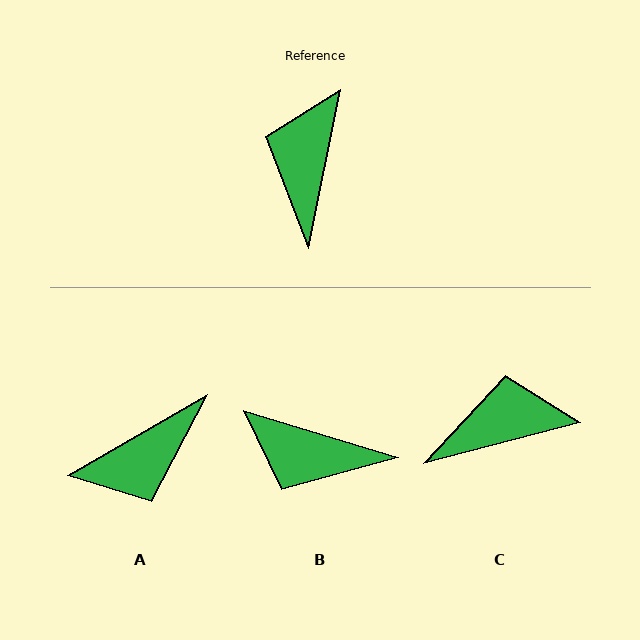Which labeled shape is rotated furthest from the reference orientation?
A, about 132 degrees away.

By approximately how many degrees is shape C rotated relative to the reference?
Approximately 64 degrees clockwise.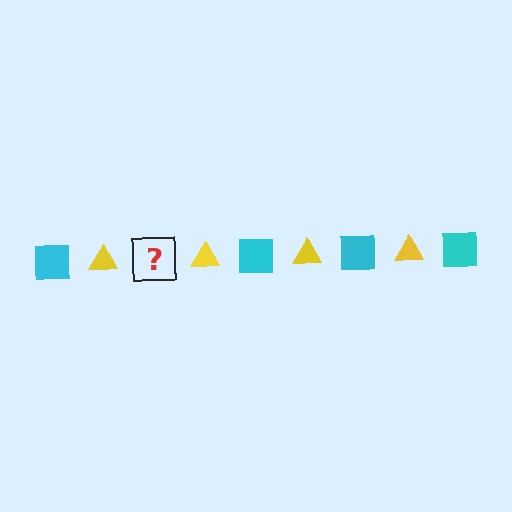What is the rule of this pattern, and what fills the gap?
The rule is that the pattern alternates between cyan square and yellow triangle. The gap should be filled with a cyan square.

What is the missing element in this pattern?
The missing element is a cyan square.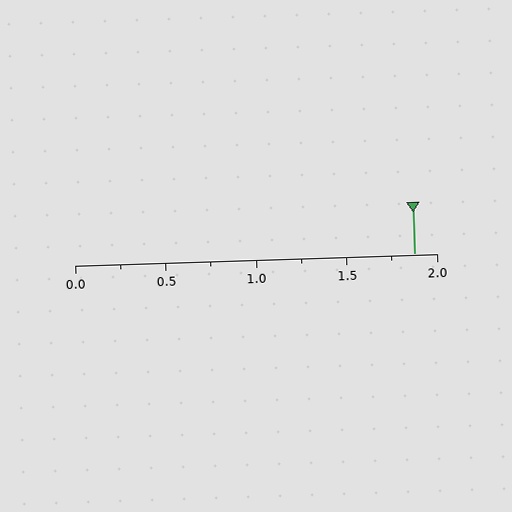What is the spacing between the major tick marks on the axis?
The major ticks are spaced 0.5 apart.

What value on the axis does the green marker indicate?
The marker indicates approximately 1.88.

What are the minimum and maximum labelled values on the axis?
The axis runs from 0.0 to 2.0.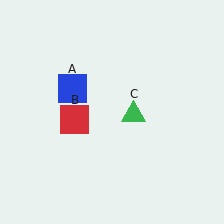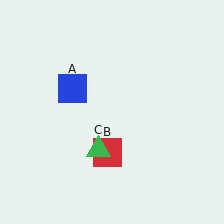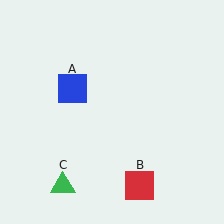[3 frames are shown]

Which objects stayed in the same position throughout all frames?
Blue square (object A) remained stationary.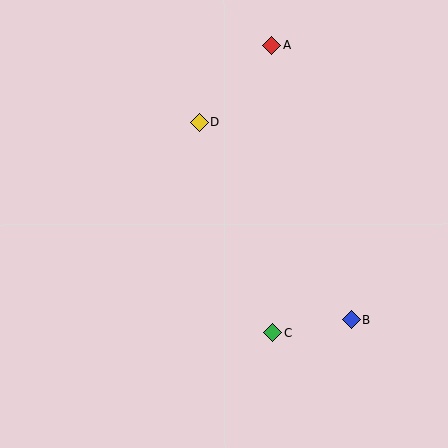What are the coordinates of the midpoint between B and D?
The midpoint between B and D is at (275, 221).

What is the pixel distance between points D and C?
The distance between D and C is 223 pixels.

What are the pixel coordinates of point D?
Point D is at (199, 122).